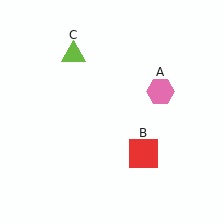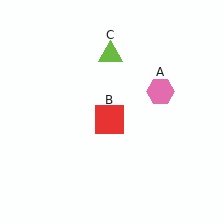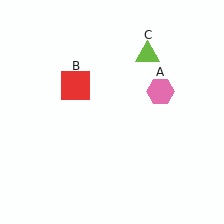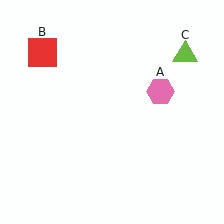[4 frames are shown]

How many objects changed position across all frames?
2 objects changed position: red square (object B), lime triangle (object C).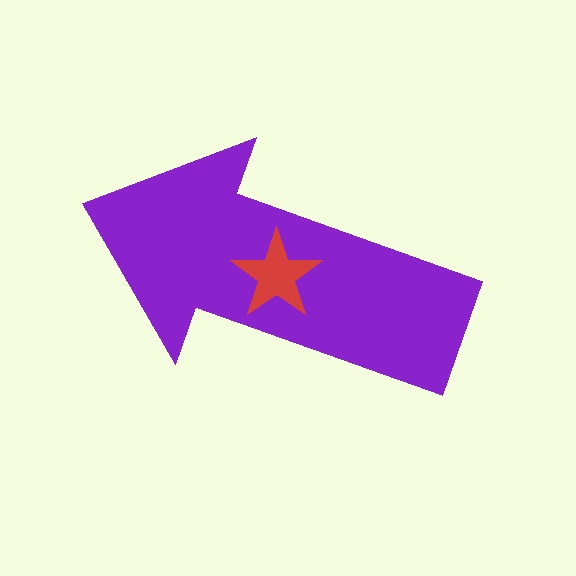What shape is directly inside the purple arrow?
The red star.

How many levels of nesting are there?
2.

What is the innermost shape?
The red star.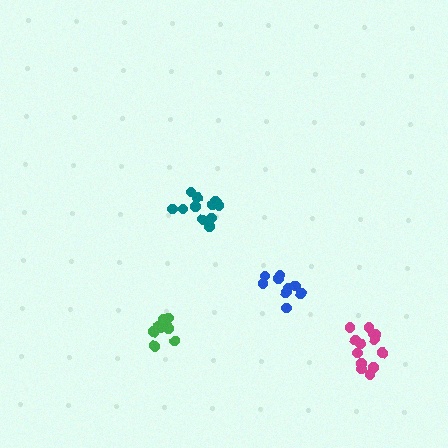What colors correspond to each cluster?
The clusters are colored: green, blue, teal, magenta.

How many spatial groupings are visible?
There are 4 spatial groupings.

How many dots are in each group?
Group 1: 9 dots, Group 2: 9 dots, Group 3: 11 dots, Group 4: 13 dots (42 total).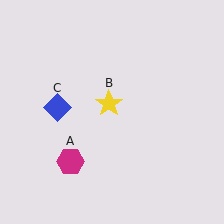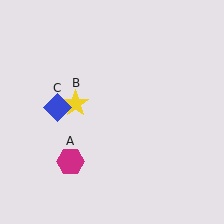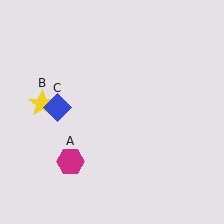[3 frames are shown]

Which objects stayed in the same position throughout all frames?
Magenta hexagon (object A) and blue diamond (object C) remained stationary.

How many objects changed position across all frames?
1 object changed position: yellow star (object B).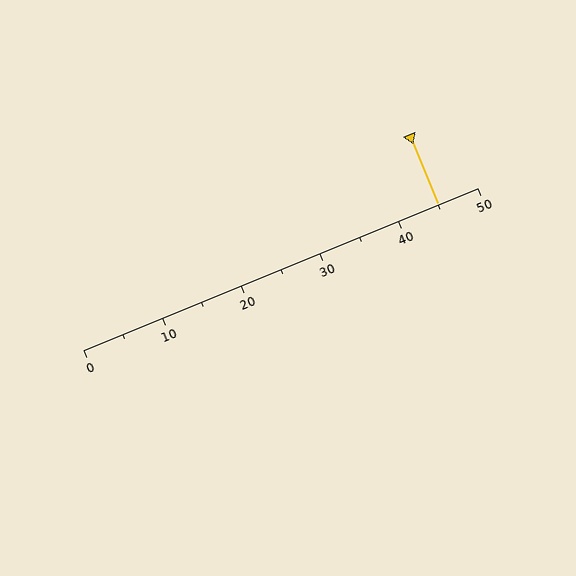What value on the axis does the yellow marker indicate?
The marker indicates approximately 45.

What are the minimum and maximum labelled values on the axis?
The axis runs from 0 to 50.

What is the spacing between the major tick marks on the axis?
The major ticks are spaced 10 apart.